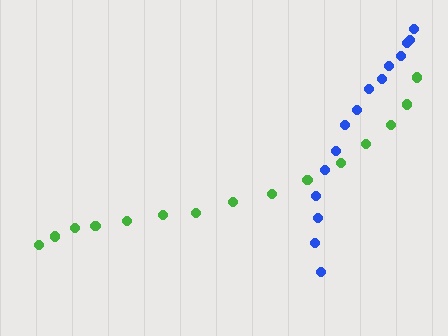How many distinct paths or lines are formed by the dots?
There are 2 distinct paths.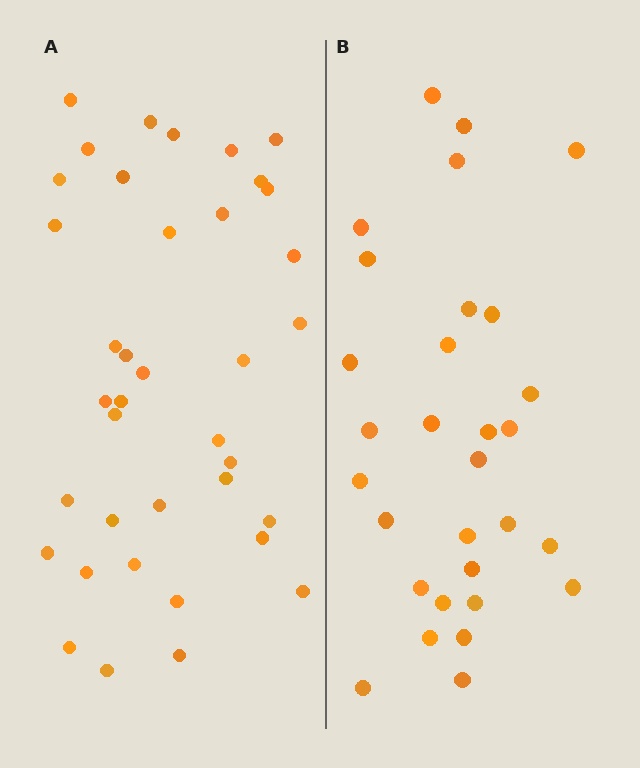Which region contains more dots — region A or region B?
Region A (the left region) has more dots.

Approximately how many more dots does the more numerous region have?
Region A has roughly 8 or so more dots than region B.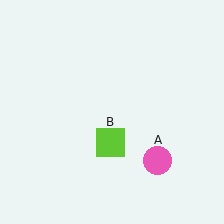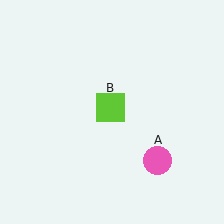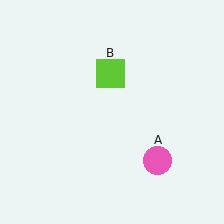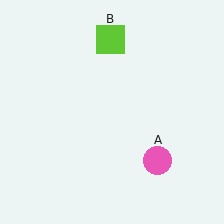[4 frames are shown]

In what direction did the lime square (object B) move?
The lime square (object B) moved up.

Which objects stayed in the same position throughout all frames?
Pink circle (object A) remained stationary.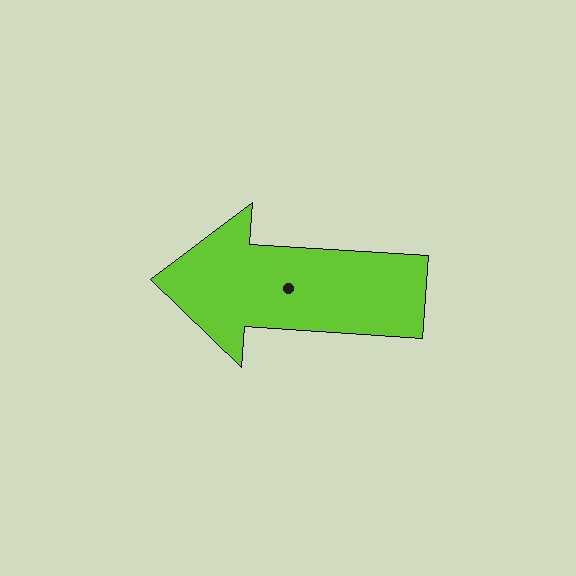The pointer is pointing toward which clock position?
Roughly 9 o'clock.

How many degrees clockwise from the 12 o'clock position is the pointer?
Approximately 274 degrees.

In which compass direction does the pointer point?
West.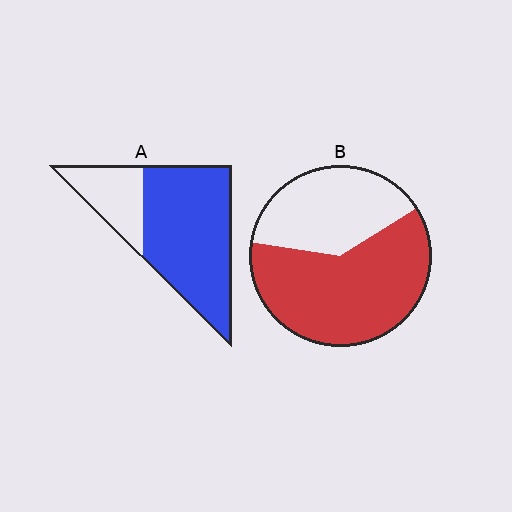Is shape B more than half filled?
Yes.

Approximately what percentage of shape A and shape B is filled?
A is approximately 75% and B is approximately 60%.